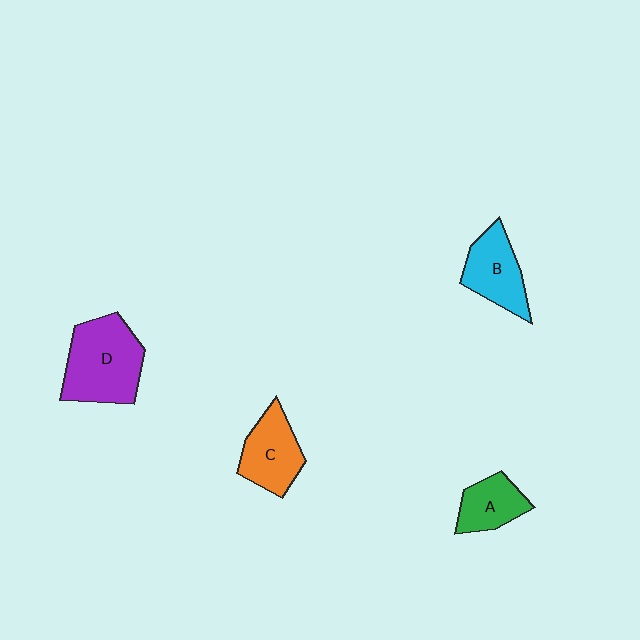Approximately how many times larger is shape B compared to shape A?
Approximately 1.3 times.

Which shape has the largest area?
Shape D (purple).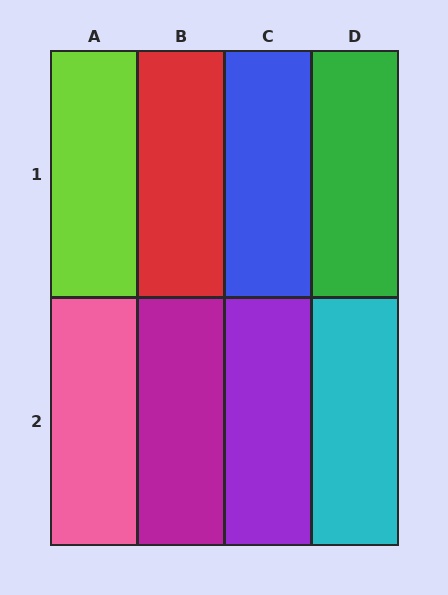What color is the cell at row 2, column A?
Pink.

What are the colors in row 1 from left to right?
Lime, red, blue, green.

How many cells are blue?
1 cell is blue.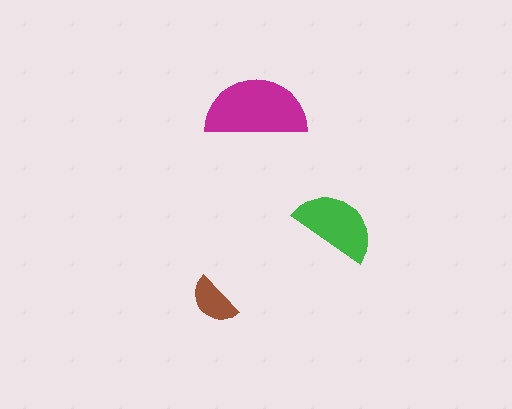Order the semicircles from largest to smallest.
the magenta one, the green one, the brown one.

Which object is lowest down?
The brown semicircle is bottommost.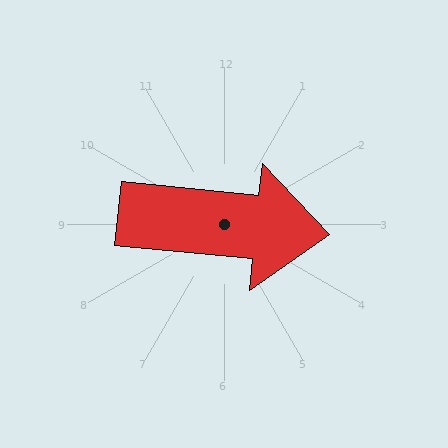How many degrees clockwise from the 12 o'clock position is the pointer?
Approximately 96 degrees.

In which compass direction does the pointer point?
East.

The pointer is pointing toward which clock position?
Roughly 3 o'clock.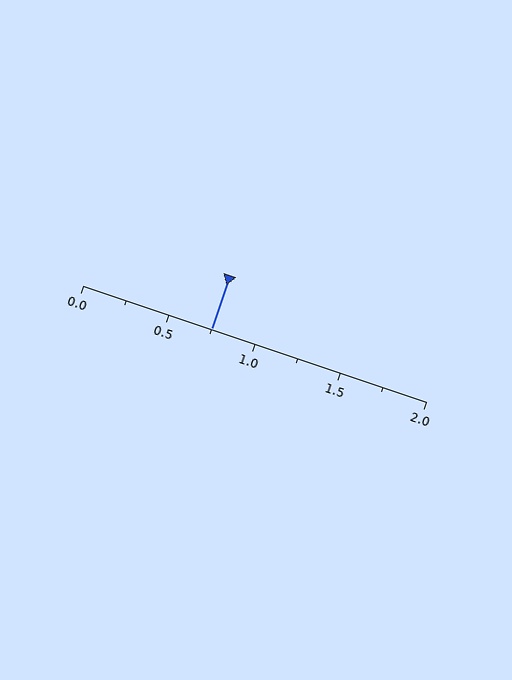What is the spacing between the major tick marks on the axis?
The major ticks are spaced 0.5 apart.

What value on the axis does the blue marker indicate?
The marker indicates approximately 0.75.